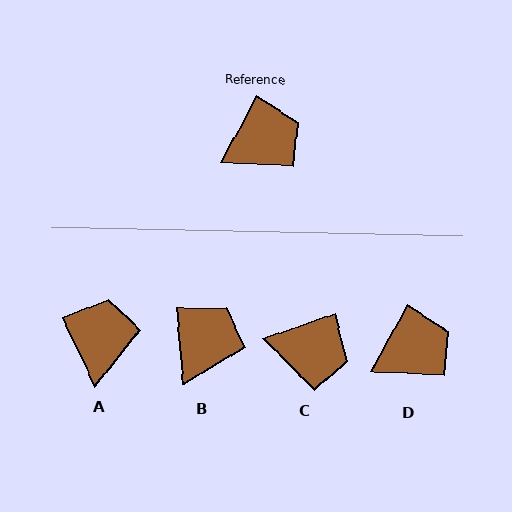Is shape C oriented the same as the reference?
No, it is off by about 43 degrees.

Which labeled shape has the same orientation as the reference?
D.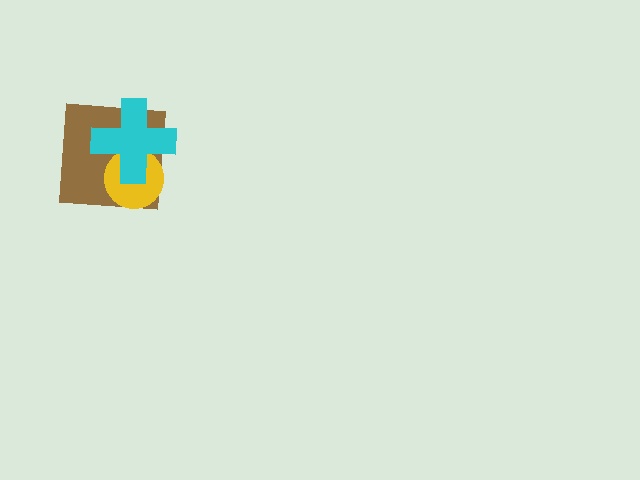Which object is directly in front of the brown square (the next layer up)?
The yellow circle is directly in front of the brown square.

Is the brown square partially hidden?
Yes, it is partially covered by another shape.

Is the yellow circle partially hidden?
Yes, it is partially covered by another shape.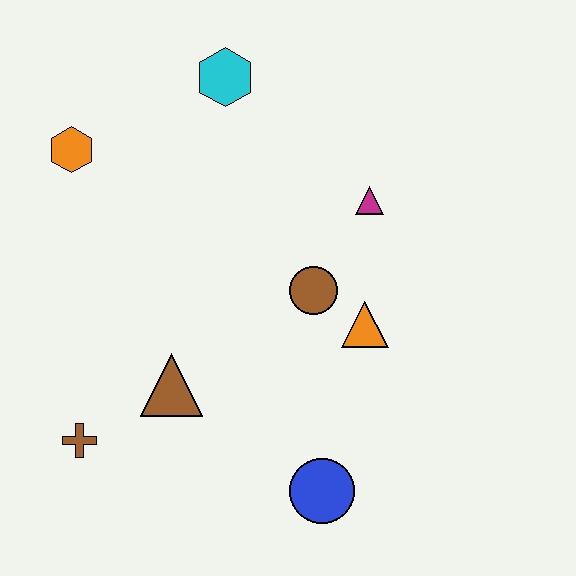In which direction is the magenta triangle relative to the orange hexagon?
The magenta triangle is to the right of the orange hexagon.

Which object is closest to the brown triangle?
The brown cross is closest to the brown triangle.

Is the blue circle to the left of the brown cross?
No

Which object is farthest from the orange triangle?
The orange hexagon is farthest from the orange triangle.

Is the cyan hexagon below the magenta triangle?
No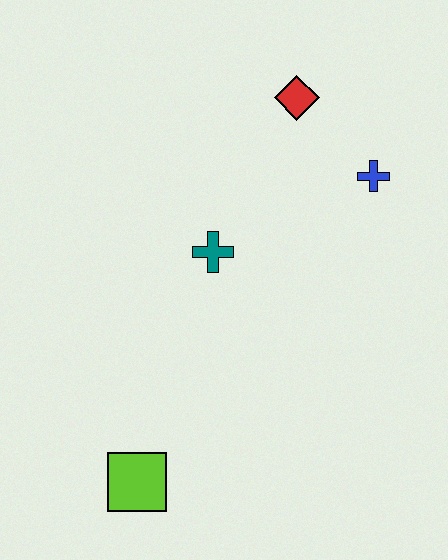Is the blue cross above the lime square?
Yes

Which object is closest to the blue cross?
The red diamond is closest to the blue cross.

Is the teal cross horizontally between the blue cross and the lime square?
Yes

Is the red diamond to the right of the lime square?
Yes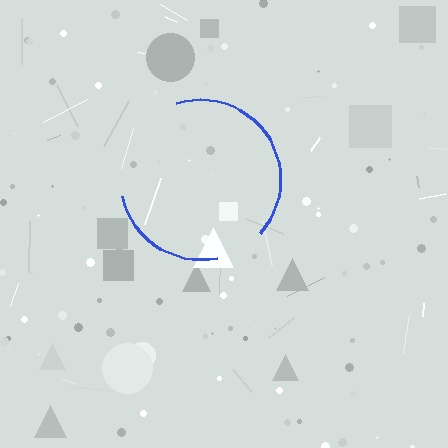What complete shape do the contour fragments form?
The contour fragments form a circle.